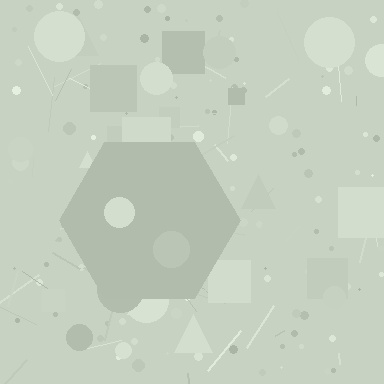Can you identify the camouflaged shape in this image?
The camouflaged shape is a hexagon.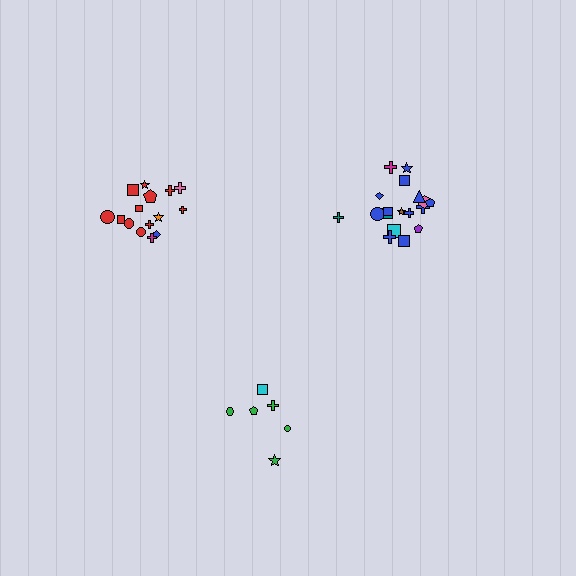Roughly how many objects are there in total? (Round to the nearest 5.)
Roughly 40 objects in total.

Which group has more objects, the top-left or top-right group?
The top-right group.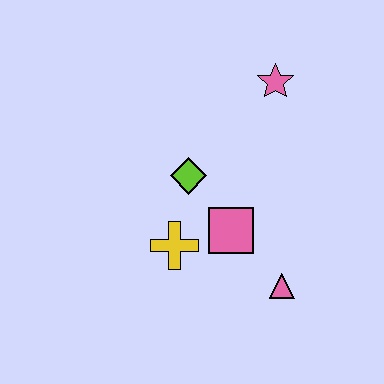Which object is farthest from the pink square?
The pink star is farthest from the pink square.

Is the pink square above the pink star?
No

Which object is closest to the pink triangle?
The pink square is closest to the pink triangle.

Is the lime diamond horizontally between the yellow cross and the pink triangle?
Yes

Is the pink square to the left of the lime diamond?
No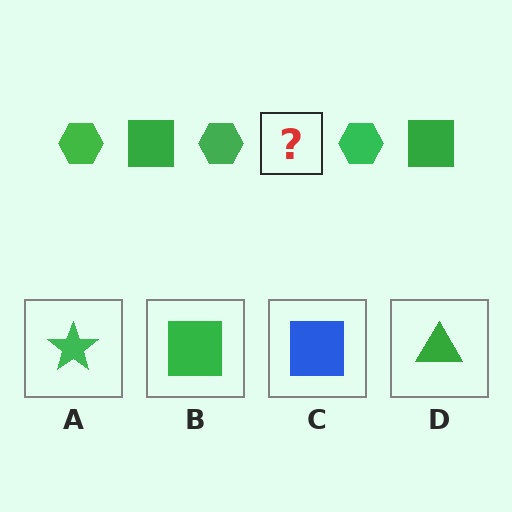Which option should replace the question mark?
Option B.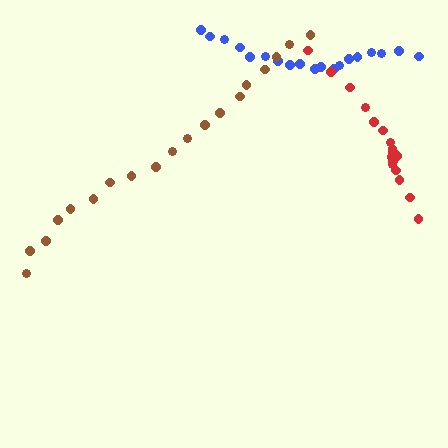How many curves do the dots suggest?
There are 3 distinct paths.